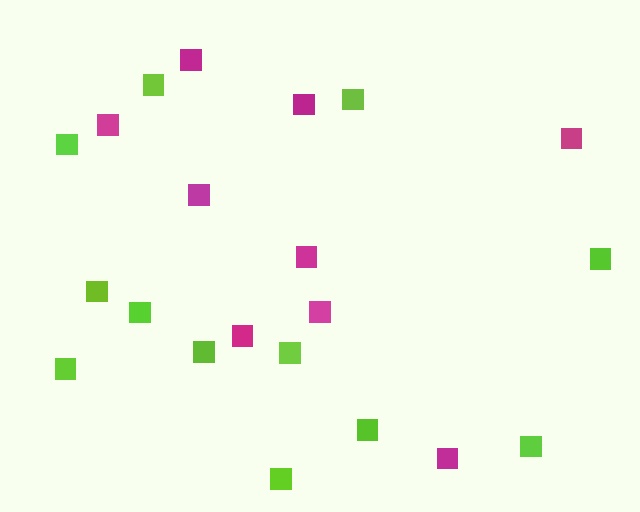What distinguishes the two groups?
There are 2 groups: one group of magenta squares (9) and one group of lime squares (12).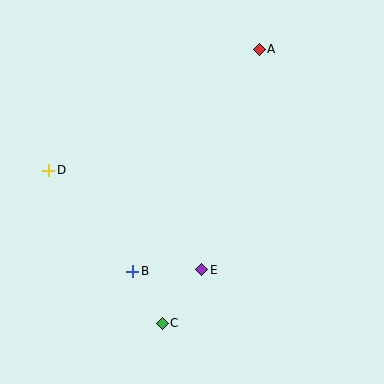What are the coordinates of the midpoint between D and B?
The midpoint between D and B is at (91, 221).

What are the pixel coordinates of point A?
Point A is at (259, 49).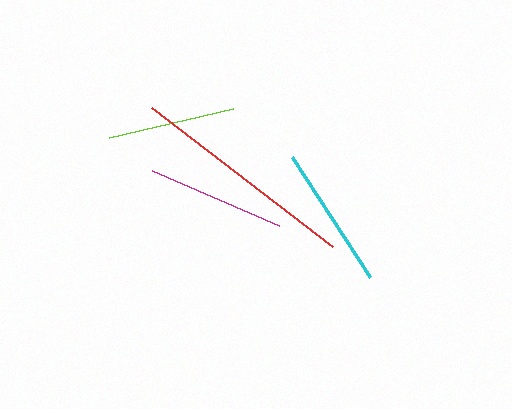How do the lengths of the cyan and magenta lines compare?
The cyan and magenta lines are approximately the same length.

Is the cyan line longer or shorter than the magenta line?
The cyan line is longer than the magenta line.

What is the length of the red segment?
The red segment is approximately 228 pixels long.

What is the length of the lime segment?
The lime segment is approximately 128 pixels long.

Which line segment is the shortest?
The lime line is the shortest at approximately 128 pixels.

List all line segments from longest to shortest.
From longest to shortest: red, cyan, magenta, lime.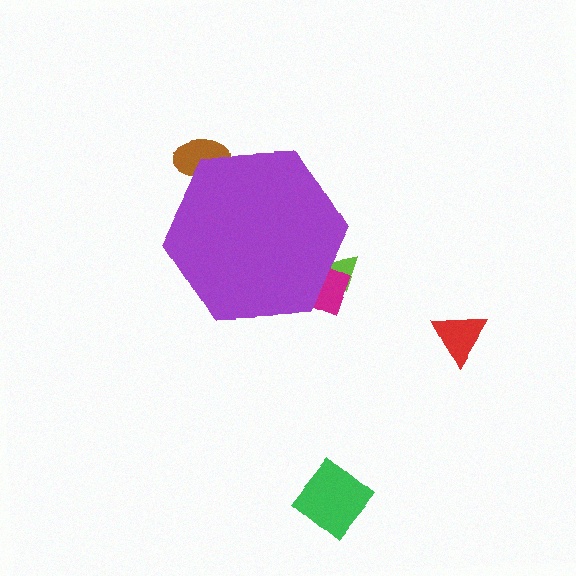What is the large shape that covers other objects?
A purple hexagon.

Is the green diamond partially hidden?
No, the green diamond is fully visible.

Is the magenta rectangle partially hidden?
Yes, the magenta rectangle is partially hidden behind the purple hexagon.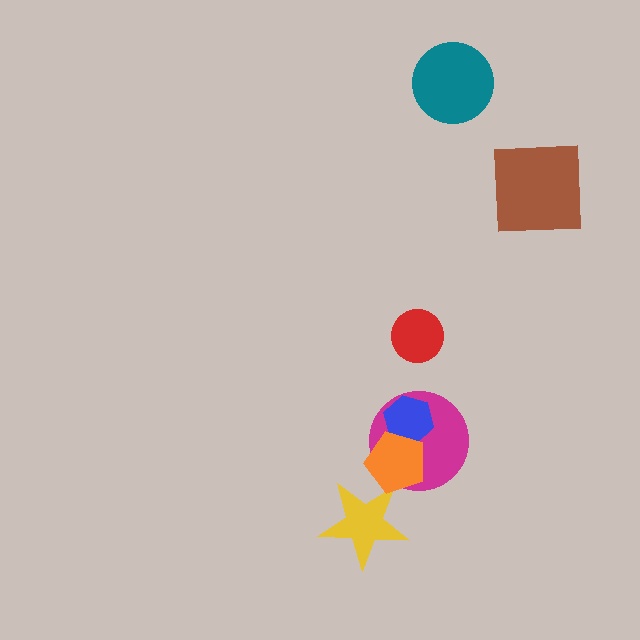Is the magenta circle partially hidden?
Yes, it is partially covered by another shape.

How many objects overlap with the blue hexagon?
2 objects overlap with the blue hexagon.